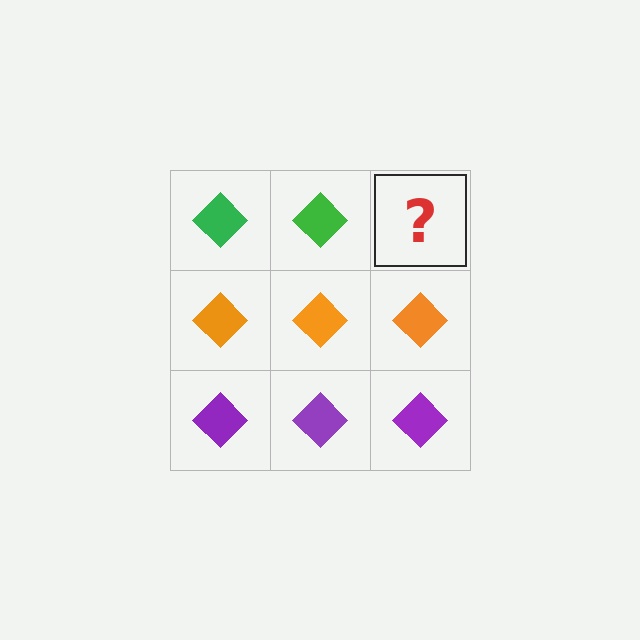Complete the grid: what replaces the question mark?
The question mark should be replaced with a green diamond.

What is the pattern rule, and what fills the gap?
The rule is that each row has a consistent color. The gap should be filled with a green diamond.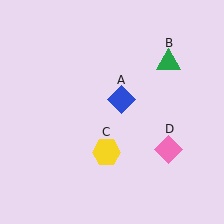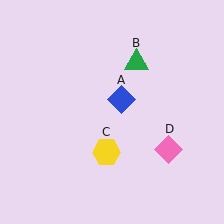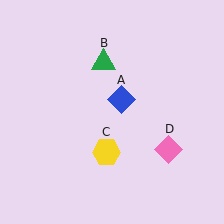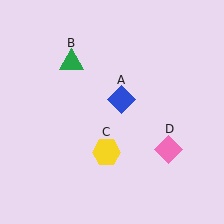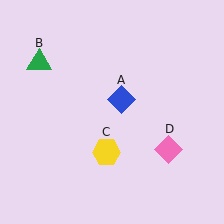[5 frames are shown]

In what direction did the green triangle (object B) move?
The green triangle (object B) moved left.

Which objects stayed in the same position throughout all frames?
Blue diamond (object A) and yellow hexagon (object C) and pink diamond (object D) remained stationary.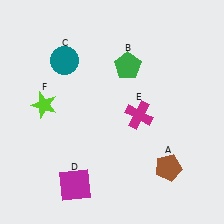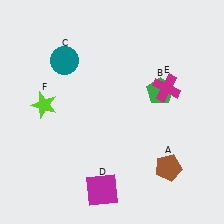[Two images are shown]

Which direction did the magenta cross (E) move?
The magenta cross (E) moved right.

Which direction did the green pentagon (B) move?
The green pentagon (B) moved right.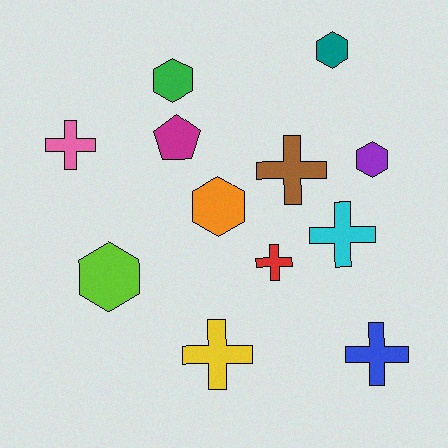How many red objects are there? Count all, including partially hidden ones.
There is 1 red object.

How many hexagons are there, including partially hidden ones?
There are 5 hexagons.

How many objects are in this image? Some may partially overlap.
There are 12 objects.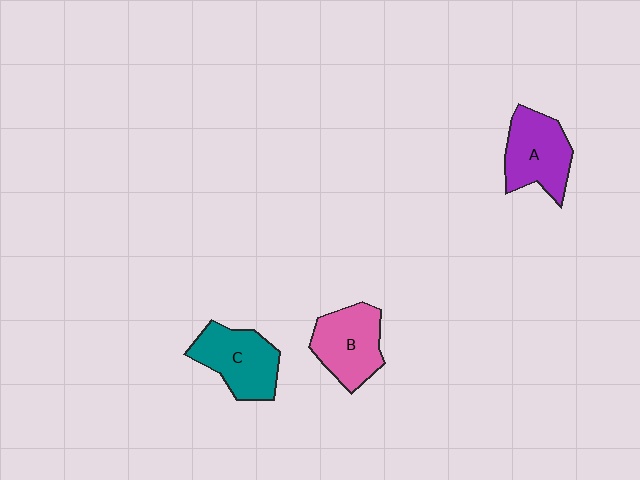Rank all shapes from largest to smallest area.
From largest to smallest: A (purple), C (teal), B (pink).